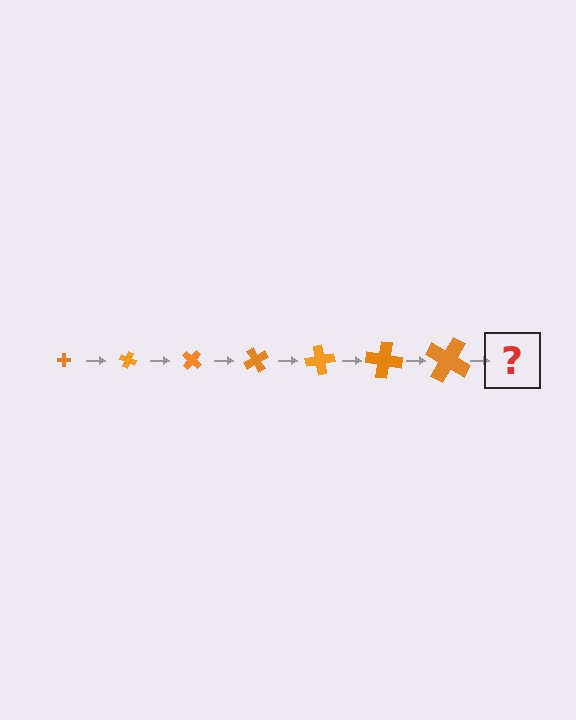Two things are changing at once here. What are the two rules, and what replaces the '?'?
The two rules are that the cross grows larger each step and it rotates 20 degrees each step. The '?' should be a cross, larger than the previous one and rotated 140 degrees from the start.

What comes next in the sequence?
The next element should be a cross, larger than the previous one and rotated 140 degrees from the start.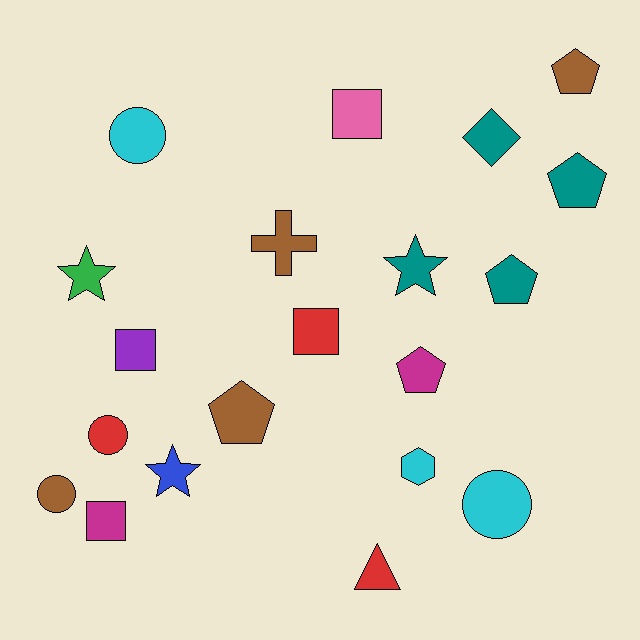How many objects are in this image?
There are 20 objects.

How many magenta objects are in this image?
There are 2 magenta objects.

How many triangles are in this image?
There is 1 triangle.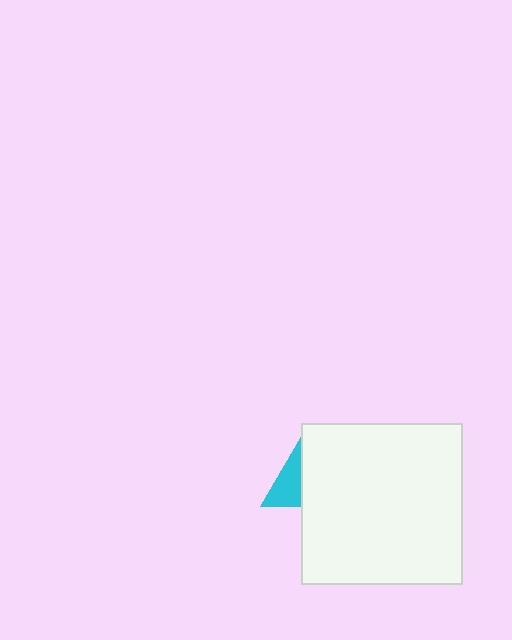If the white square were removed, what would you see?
You would see the complete cyan triangle.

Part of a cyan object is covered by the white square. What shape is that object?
It is a triangle.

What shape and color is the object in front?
The object in front is a white square.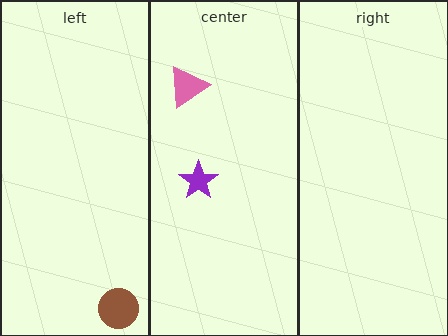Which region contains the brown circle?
The left region.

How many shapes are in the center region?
2.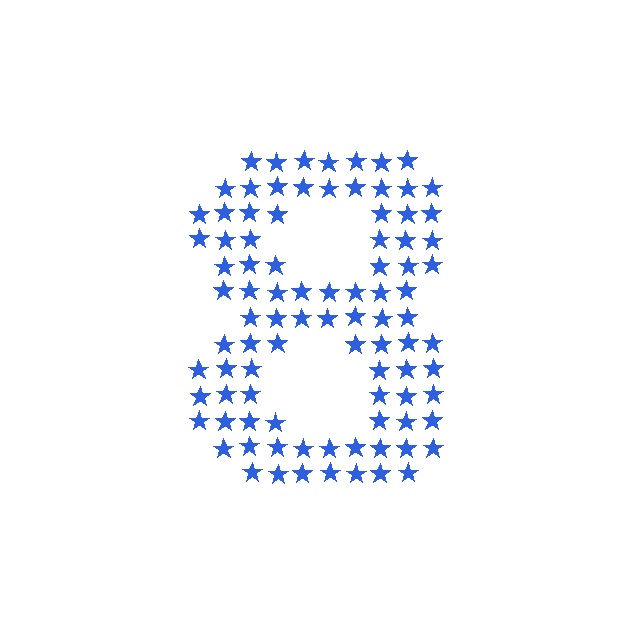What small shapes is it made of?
It is made of small stars.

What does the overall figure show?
The overall figure shows the digit 8.